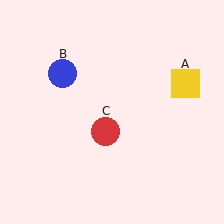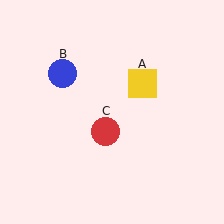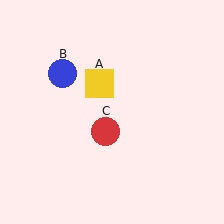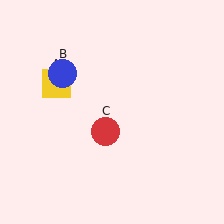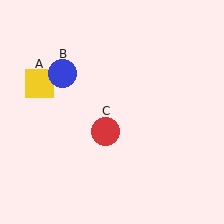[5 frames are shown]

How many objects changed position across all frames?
1 object changed position: yellow square (object A).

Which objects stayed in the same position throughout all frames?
Blue circle (object B) and red circle (object C) remained stationary.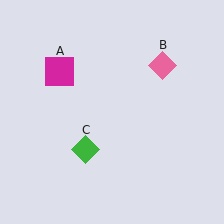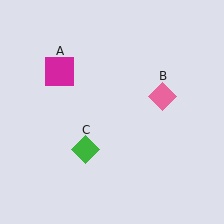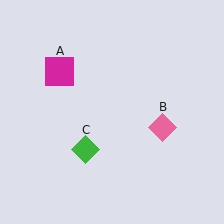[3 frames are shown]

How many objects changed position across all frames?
1 object changed position: pink diamond (object B).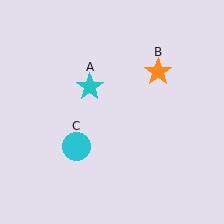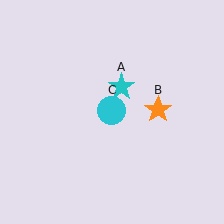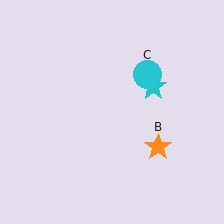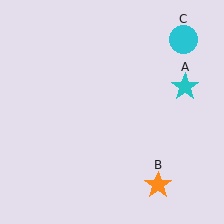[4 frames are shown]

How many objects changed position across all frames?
3 objects changed position: cyan star (object A), orange star (object B), cyan circle (object C).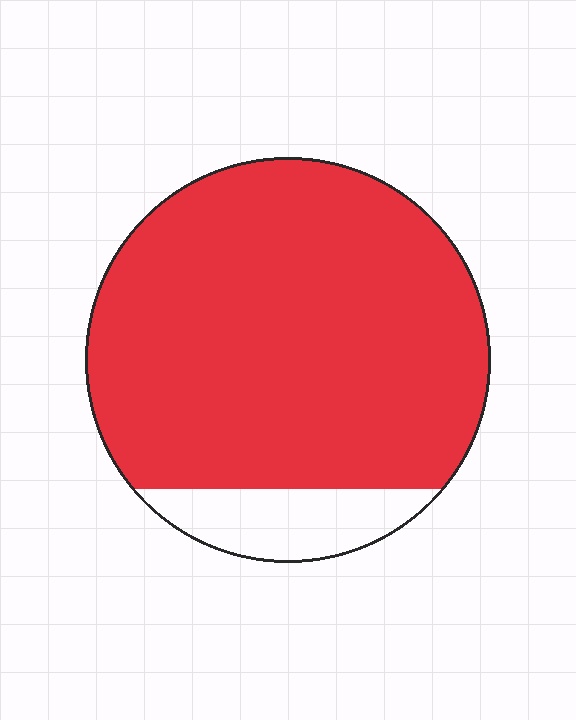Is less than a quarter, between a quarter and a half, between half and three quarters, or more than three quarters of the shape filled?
More than three quarters.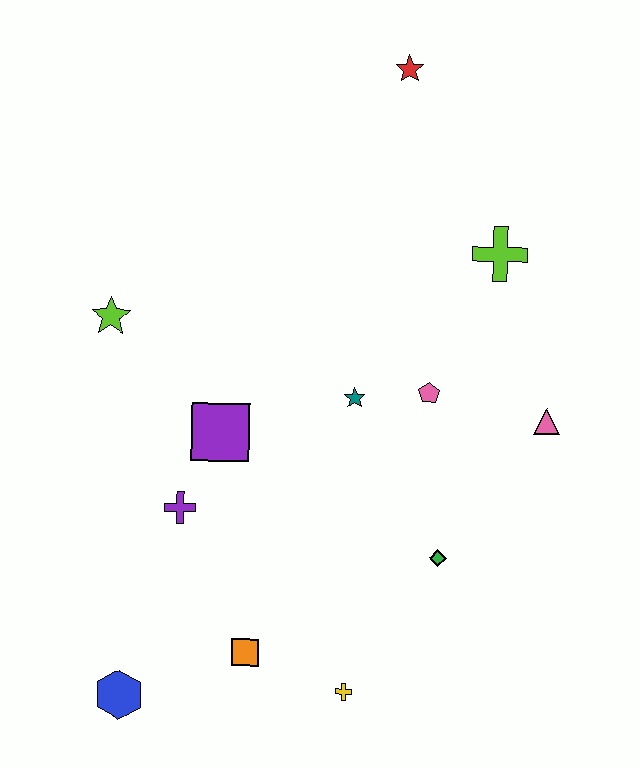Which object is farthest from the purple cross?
The red star is farthest from the purple cross.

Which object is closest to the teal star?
The pink pentagon is closest to the teal star.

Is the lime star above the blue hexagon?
Yes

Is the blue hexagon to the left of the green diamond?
Yes